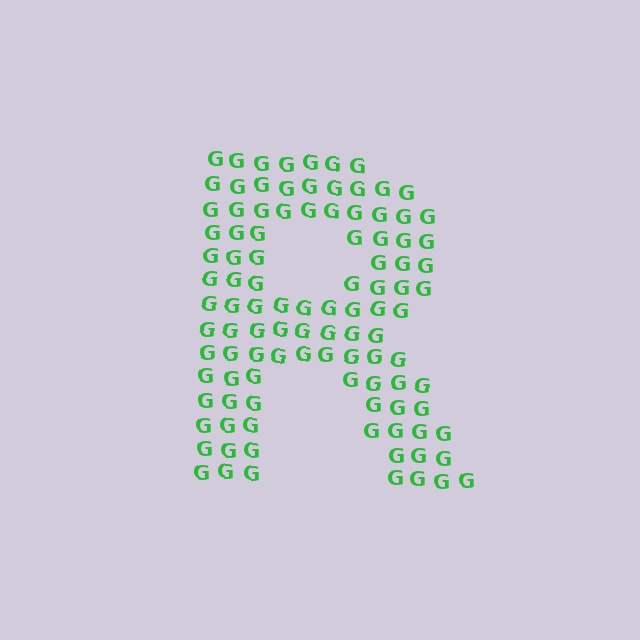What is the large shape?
The large shape is the letter R.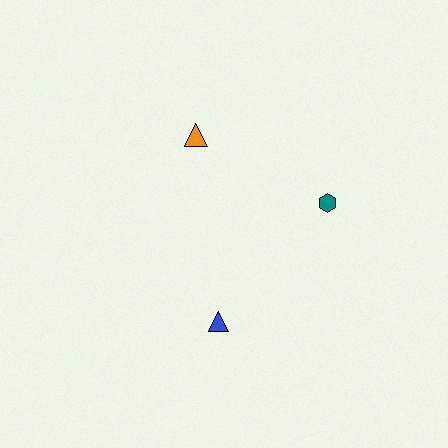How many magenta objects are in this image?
There are no magenta objects.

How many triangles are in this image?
There are 2 triangles.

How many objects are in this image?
There are 3 objects.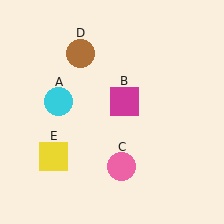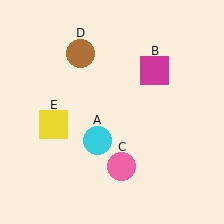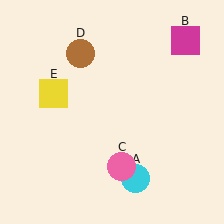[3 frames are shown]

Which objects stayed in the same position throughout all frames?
Pink circle (object C) and brown circle (object D) remained stationary.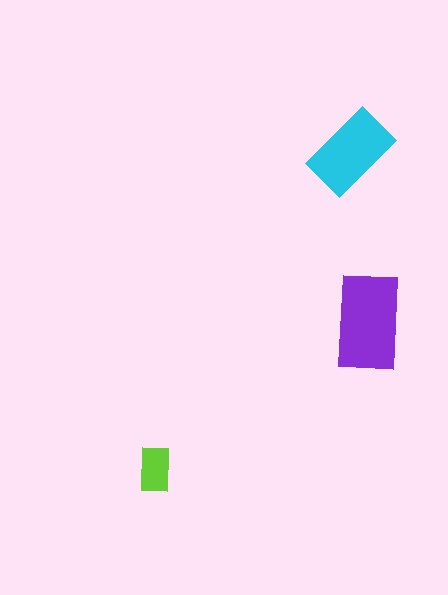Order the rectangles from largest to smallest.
the purple one, the cyan one, the lime one.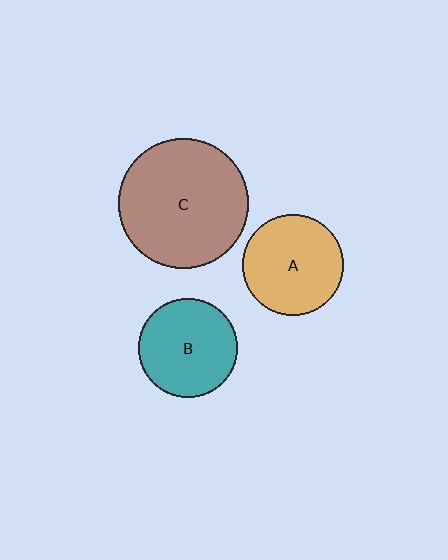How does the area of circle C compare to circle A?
Approximately 1.7 times.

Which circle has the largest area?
Circle C (brown).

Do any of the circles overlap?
No, none of the circles overlap.